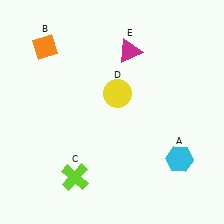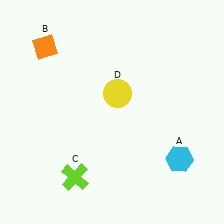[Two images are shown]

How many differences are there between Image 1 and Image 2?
There is 1 difference between the two images.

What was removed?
The magenta triangle (E) was removed in Image 2.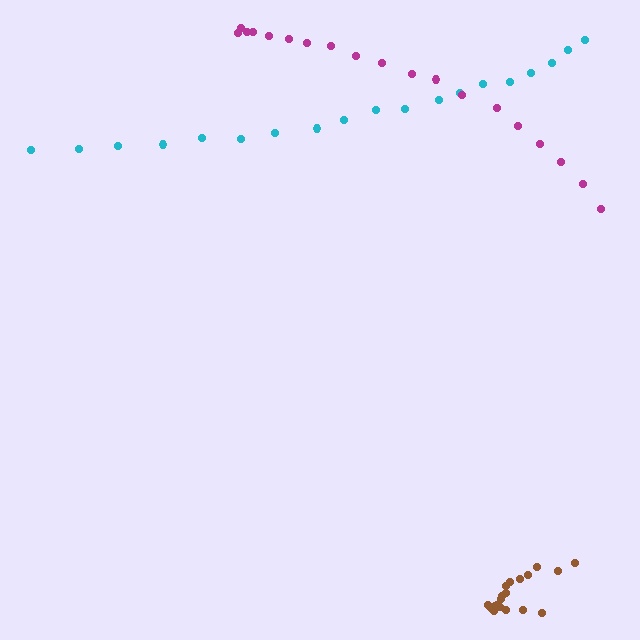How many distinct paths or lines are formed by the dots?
There are 3 distinct paths.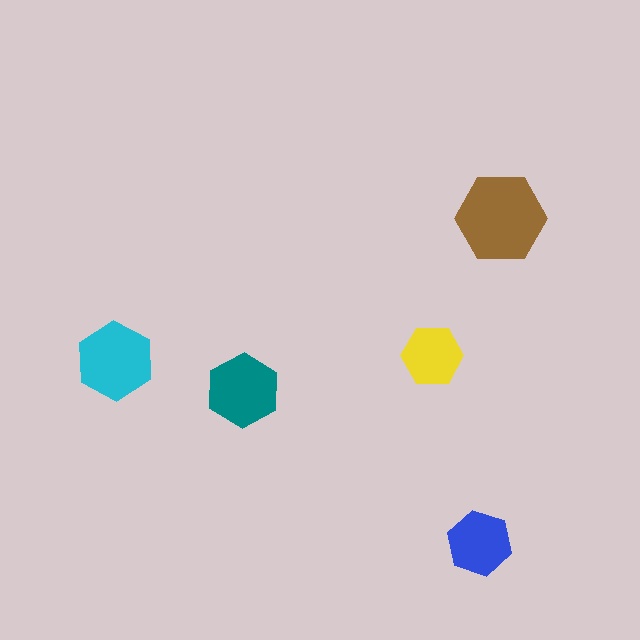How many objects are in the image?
There are 5 objects in the image.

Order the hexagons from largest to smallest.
the brown one, the cyan one, the teal one, the blue one, the yellow one.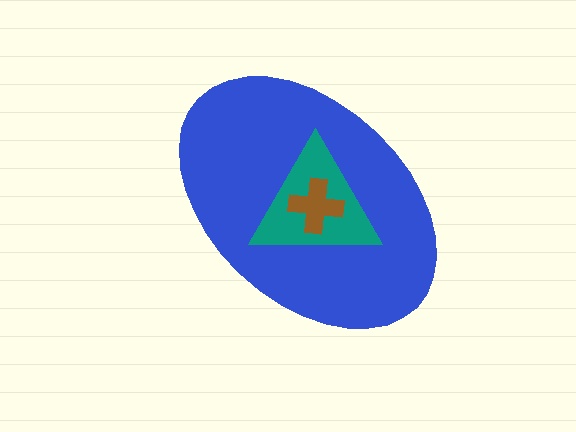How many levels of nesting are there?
3.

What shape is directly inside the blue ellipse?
The teal triangle.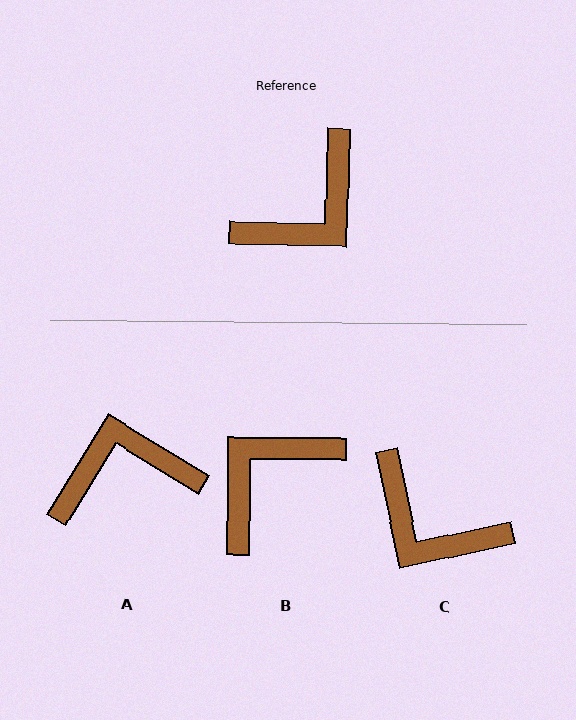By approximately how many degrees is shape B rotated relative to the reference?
Approximately 179 degrees clockwise.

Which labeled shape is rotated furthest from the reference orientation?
B, about 179 degrees away.